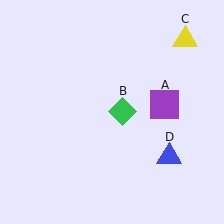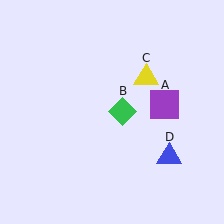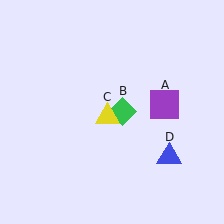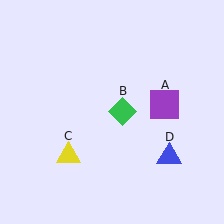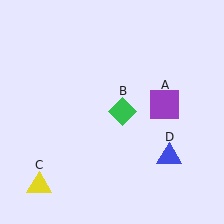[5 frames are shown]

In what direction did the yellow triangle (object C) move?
The yellow triangle (object C) moved down and to the left.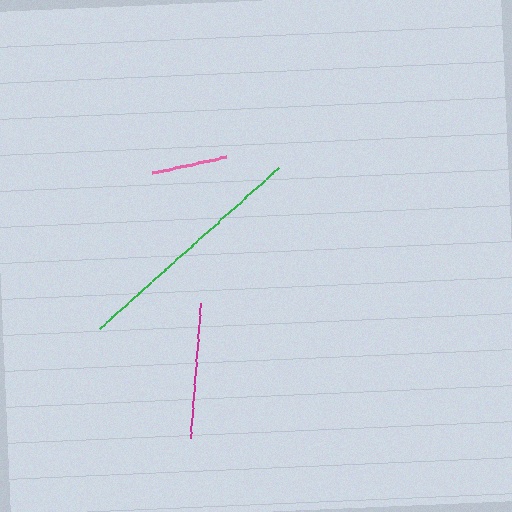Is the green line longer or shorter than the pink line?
The green line is longer than the pink line.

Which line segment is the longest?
The green line is the longest at approximately 241 pixels.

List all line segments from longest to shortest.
From longest to shortest: green, magenta, pink.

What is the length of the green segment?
The green segment is approximately 241 pixels long.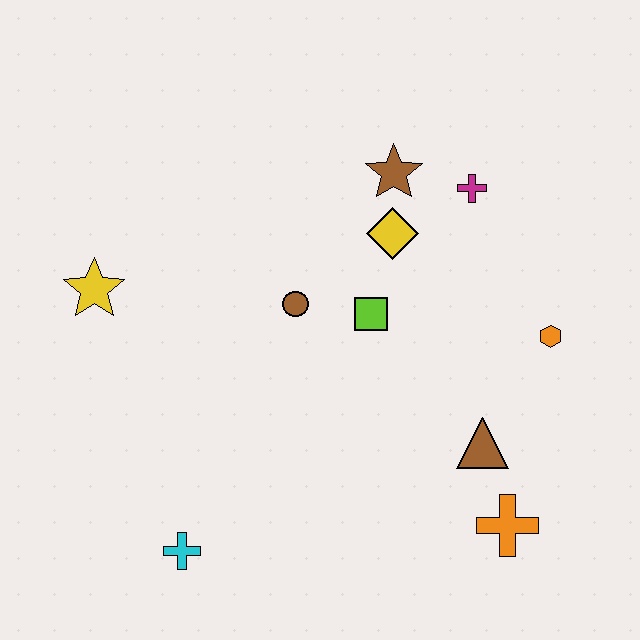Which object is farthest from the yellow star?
The orange cross is farthest from the yellow star.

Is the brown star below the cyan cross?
No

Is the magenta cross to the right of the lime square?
Yes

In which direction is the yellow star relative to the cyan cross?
The yellow star is above the cyan cross.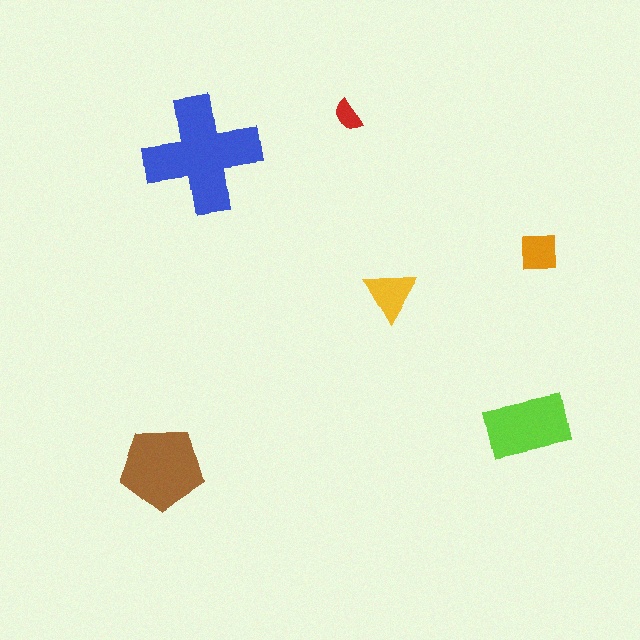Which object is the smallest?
The red semicircle.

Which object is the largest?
The blue cross.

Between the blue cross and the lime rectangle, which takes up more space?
The blue cross.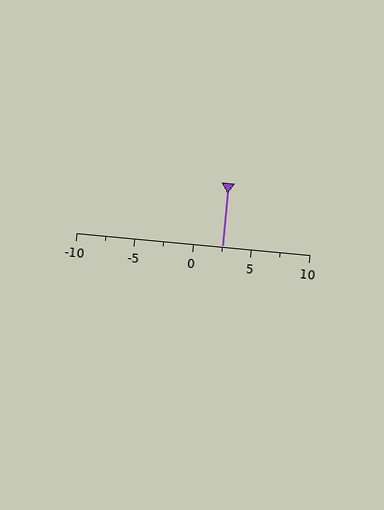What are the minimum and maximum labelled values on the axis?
The axis runs from -10 to 10.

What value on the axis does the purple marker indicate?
The marker indicates approximately 2.5.